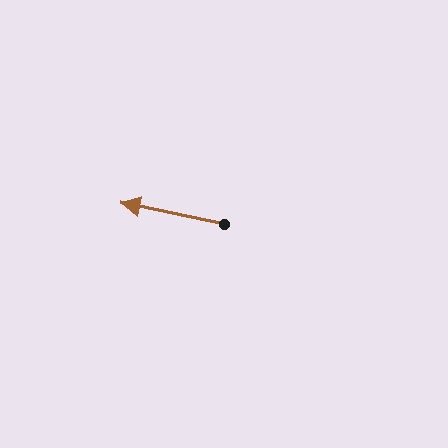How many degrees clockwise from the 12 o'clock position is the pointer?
Approximately 282 degrees.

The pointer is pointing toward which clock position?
Roughly 9 o'clock.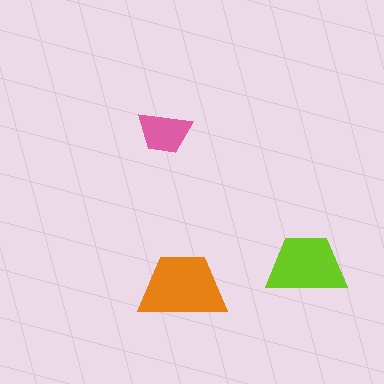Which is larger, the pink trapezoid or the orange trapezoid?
The orange one.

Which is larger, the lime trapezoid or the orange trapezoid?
The orange one.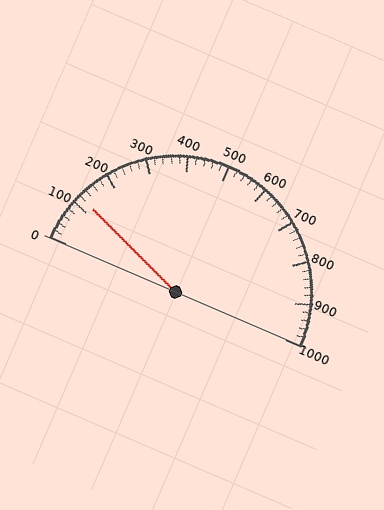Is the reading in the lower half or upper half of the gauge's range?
The reading is in the lower half of the range (0 to 1000).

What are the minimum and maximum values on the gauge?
The gauge ranges from 0 to 1000.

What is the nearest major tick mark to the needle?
The nearest major tick mark is 100.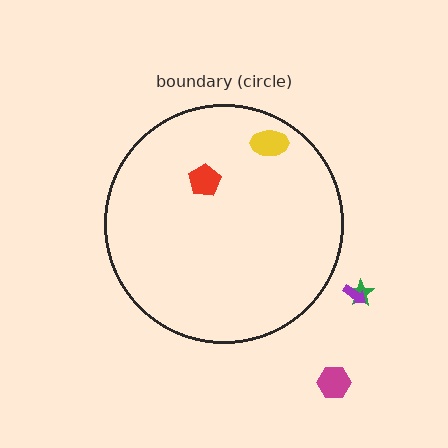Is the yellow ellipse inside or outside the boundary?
Inside.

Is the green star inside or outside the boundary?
Outside.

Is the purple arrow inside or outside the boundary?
Outside.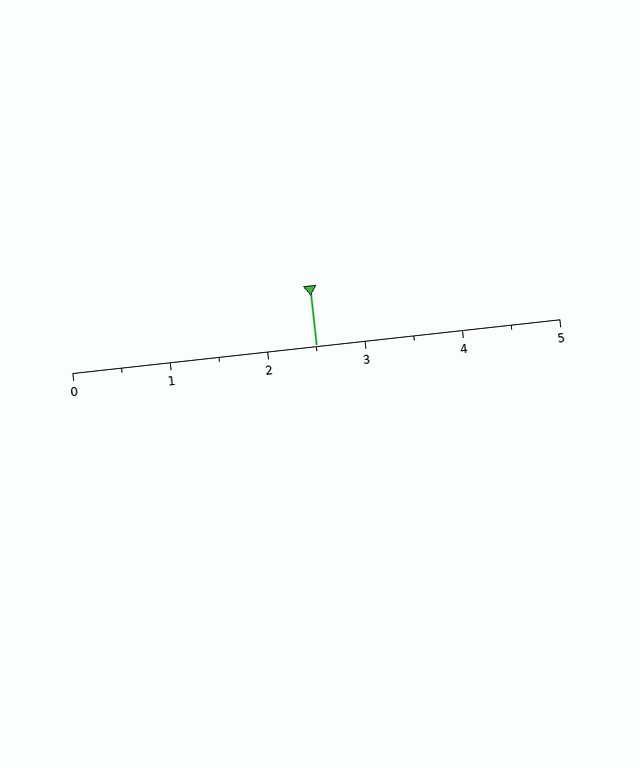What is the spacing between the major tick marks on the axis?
The major ticks are spaced 1 apart.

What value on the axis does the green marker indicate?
The marker indicates approximately 2.5.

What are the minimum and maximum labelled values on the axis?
The axis runs from 0 to 5.